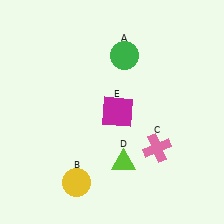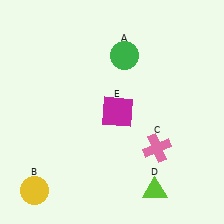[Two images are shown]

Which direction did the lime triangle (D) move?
The lime triangle (D) moved right.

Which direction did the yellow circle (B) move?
The yellow circle (B) moved left.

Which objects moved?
The objects that moved are: the yellow circle (B), the lime triangle (D).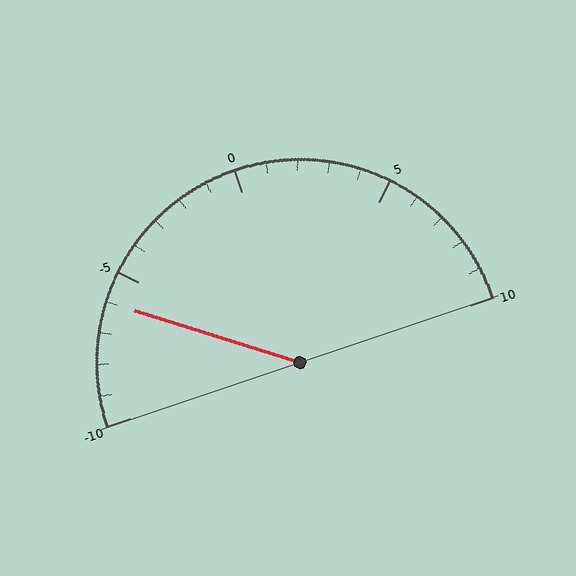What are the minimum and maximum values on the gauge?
The gauge ranges from -10 to 10.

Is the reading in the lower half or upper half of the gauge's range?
The reading is in the lower half of the range (-10 to 10).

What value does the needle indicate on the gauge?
The needle indicates approximately -6.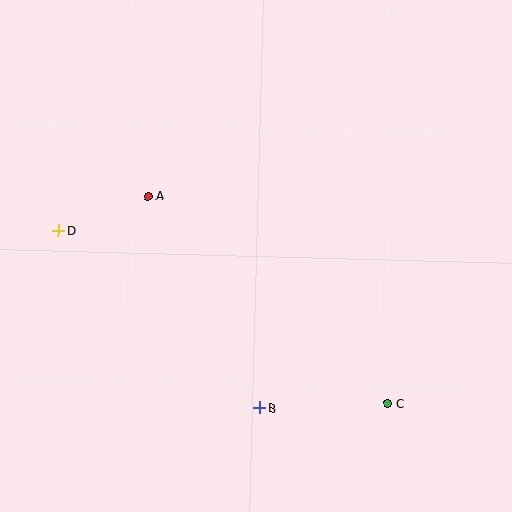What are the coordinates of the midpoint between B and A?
The midpoint between B and A is at (204, 302).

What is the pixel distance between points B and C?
The distance between B and C is 129 pixels.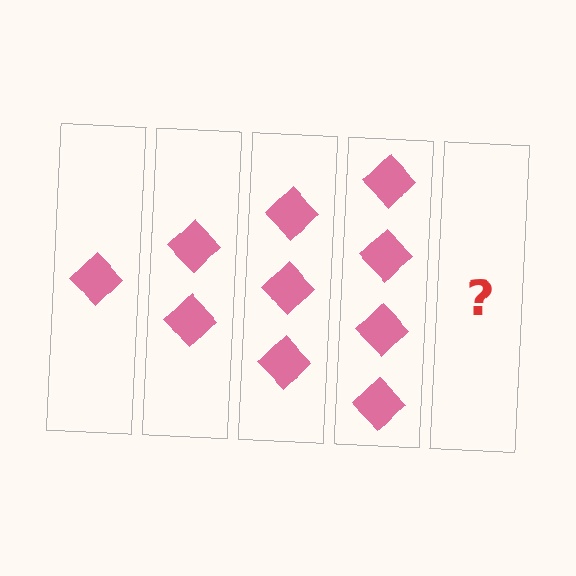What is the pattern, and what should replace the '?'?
The pattern is that each step adds one more diamond. The '?' should be 5 diamonds.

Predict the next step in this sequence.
The next step is 5 diamonds.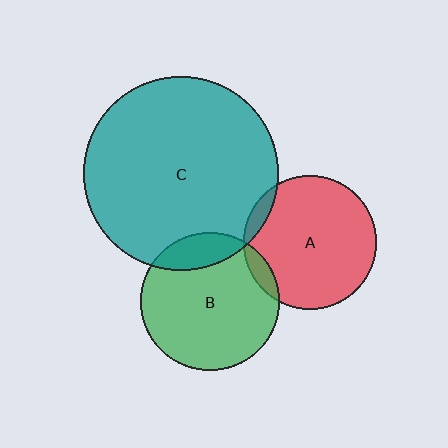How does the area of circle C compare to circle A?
Approximately 2.1 times.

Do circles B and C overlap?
Yes.